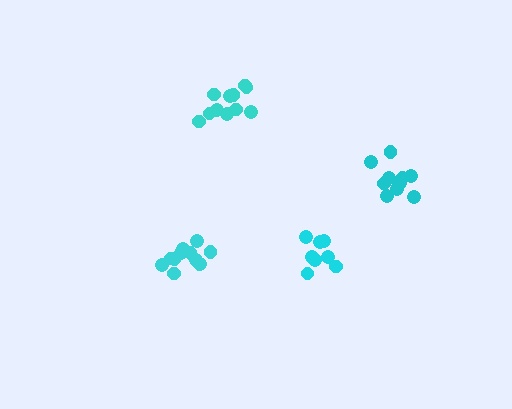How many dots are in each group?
Group 1: 10 dots, Group 2: 11 dots, Group 3: 12 dots, Group 4: 8 dots (41 total).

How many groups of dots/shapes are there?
There are 4 groups.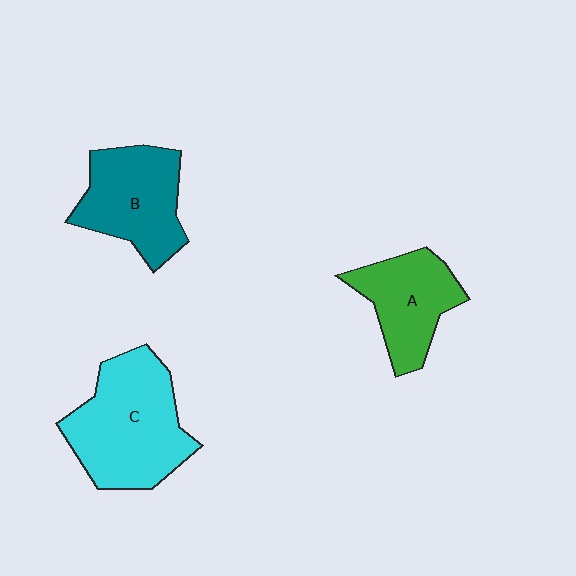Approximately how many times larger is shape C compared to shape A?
Approximately 1.6 times.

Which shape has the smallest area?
Shape A (green).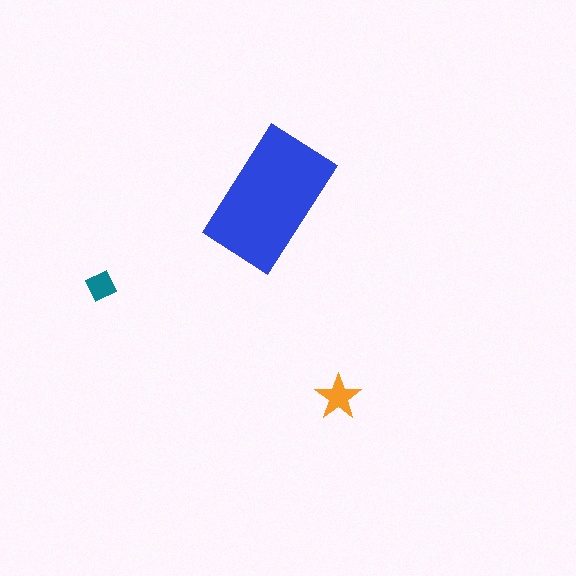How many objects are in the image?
There are 3 objects in the image.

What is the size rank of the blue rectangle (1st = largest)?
1st.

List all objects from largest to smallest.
The blue rectangle, the orange star, the teal diamond.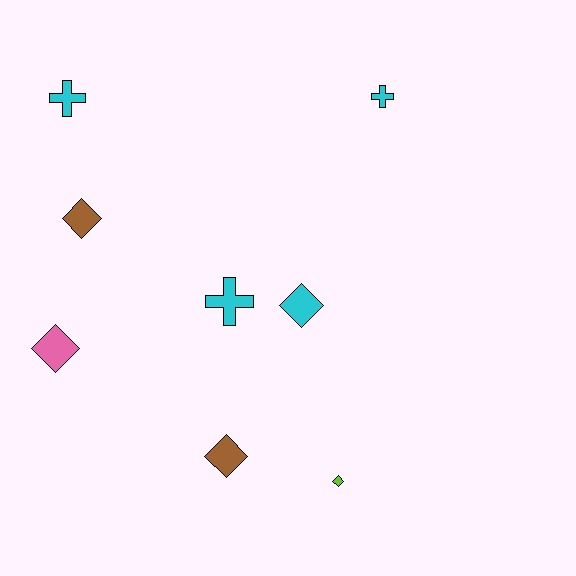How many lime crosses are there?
There are no lime crosses.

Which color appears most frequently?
Cyan, with 4 objects.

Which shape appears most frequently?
Diamond, with 5 objects.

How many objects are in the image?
There are 8 objects.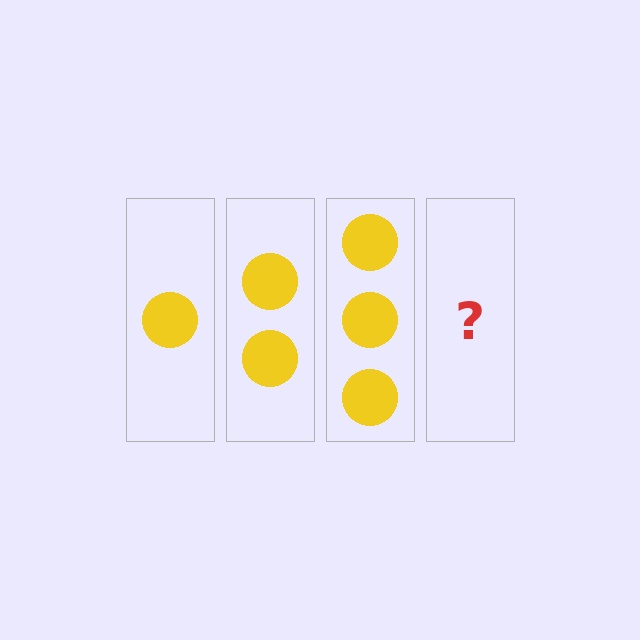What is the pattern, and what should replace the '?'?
The pattern is that each step adds one more circle. The '?' should be 4 circles.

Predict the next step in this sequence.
The next step is 4 circles.